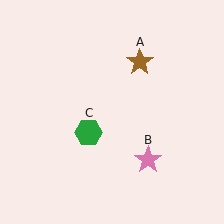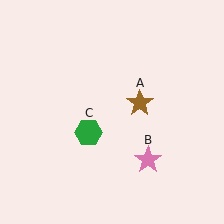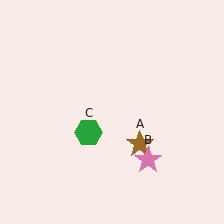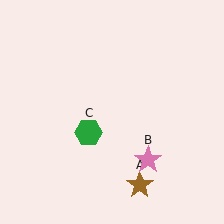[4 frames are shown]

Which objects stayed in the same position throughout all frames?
Pink star (object B) and green hexagon (object C) remained stationary.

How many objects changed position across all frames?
1 object changed position: brown star (object A).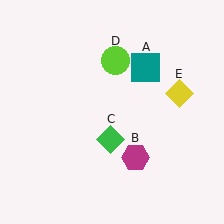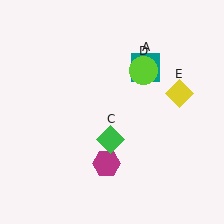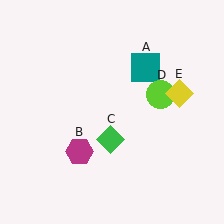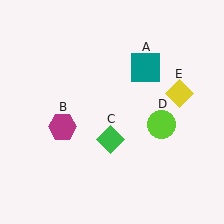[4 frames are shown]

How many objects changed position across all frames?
2 objects changed position: magenta hexagon (object B), lime circle (object D).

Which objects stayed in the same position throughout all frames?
Teal square (object A) and green diamond (object C) and yellow diamond (object E) remained stationary.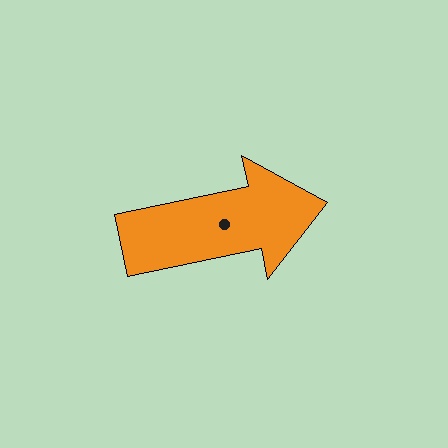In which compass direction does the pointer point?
East.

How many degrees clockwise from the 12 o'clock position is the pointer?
Approximately 78 degrees.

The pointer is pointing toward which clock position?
Roughly 3 o'clock.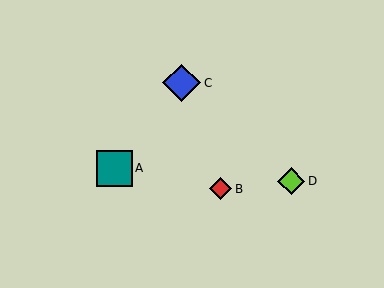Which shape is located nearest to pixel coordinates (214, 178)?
The red diamond (labeled B) at (220, 189) is nearest to that location.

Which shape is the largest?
The blue diamond (labeled C) is the largest.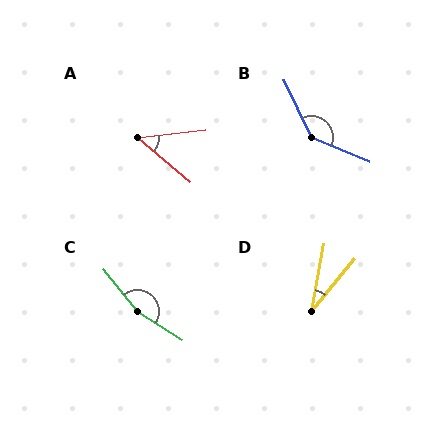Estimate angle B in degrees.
Approximately 138 degrees.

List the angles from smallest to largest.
D (29°), A (46°), B (138°), C (161°).